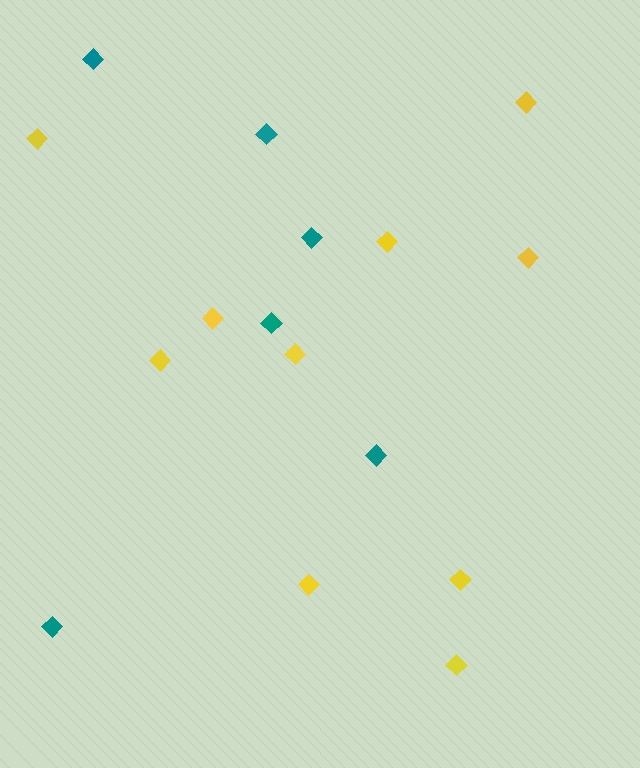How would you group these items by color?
There are 2 groups: one group of yellow diamonds (10) and one group of teal diamonds (6).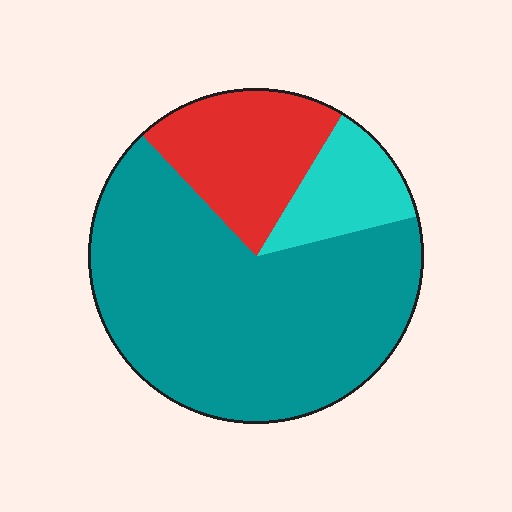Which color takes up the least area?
Cyan, at roughly 10%.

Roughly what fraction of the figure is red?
Red takes up about one fifth (1/5) of the figure.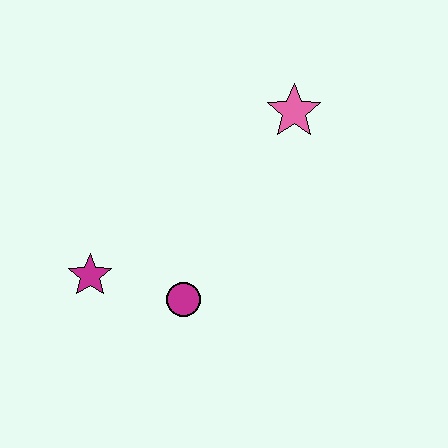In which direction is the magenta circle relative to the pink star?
The magenta circle is below the pink star.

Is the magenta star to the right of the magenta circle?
No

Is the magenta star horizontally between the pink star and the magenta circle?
No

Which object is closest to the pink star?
The magenta circle is closest to the pink star.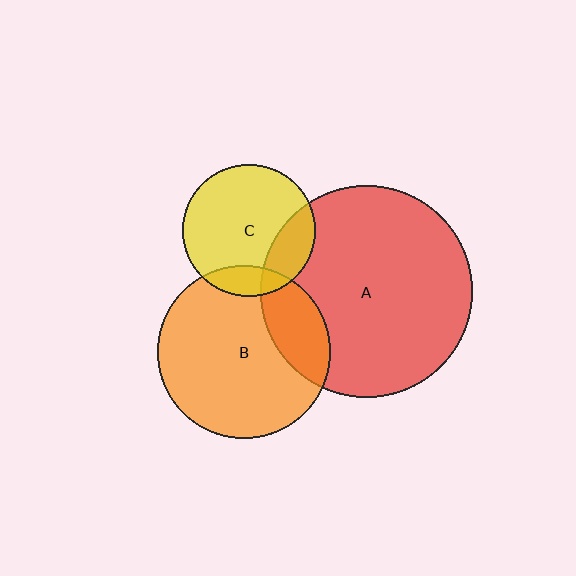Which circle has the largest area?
Circle A (red).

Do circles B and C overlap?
Yes.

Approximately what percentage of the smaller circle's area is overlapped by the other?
Approximately 15%.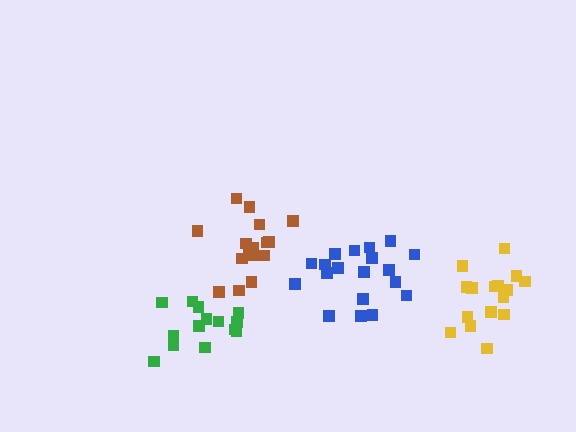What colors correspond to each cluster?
The clusters are colored: green, blue, brown, yellow.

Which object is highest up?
The brown cluster is topmost.